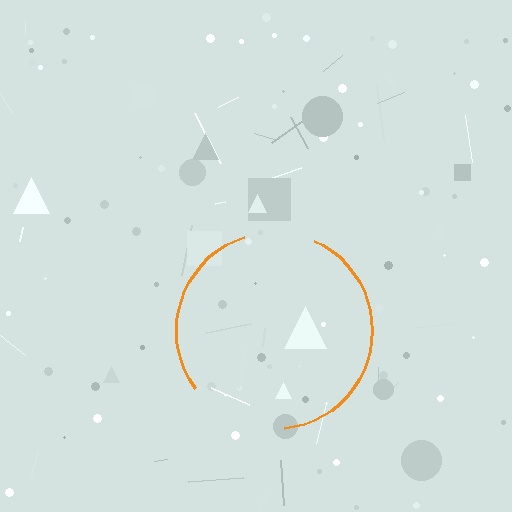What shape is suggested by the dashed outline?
The dashed outline suggests a circle.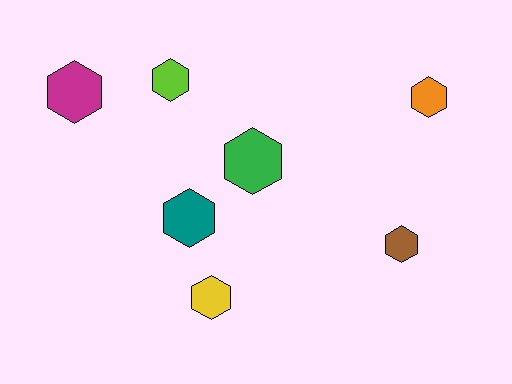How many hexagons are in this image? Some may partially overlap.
There are 7 hexagons.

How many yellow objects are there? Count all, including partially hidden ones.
There is 1 yellow object.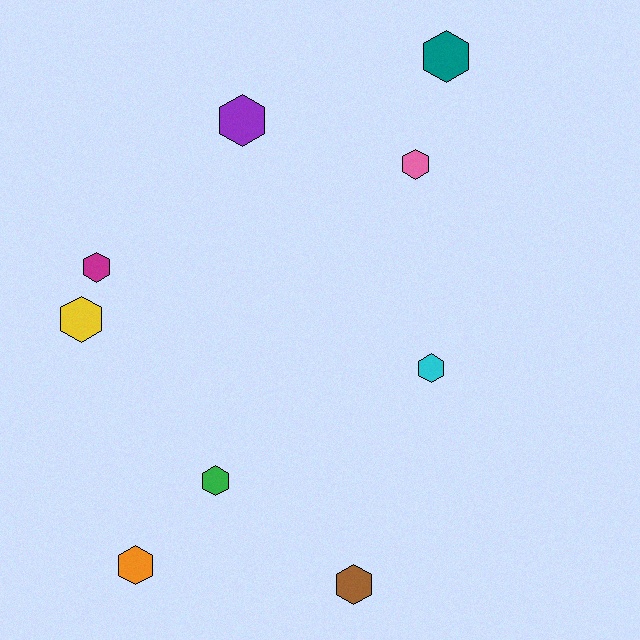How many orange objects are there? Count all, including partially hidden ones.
There is 1 orange object.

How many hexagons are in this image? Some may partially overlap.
There are 9 hexagons.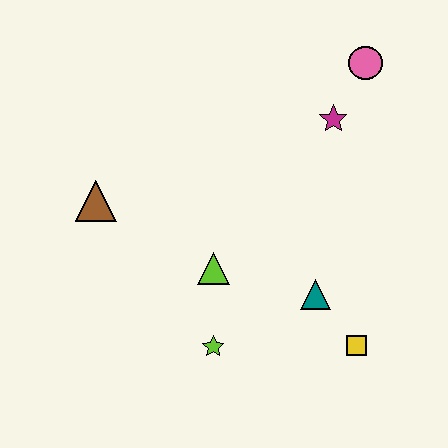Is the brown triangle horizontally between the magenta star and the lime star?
No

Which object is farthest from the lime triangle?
The pink circle is farthest from the lime triangle.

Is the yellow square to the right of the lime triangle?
Yes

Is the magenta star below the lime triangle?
No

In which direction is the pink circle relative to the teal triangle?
The pink circle is above the teal triangle.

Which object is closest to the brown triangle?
The lime triangle is closest to the brown triangle.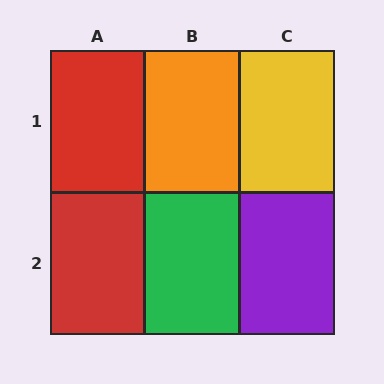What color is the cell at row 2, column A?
Red.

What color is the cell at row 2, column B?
Green.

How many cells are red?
2 cells are red.